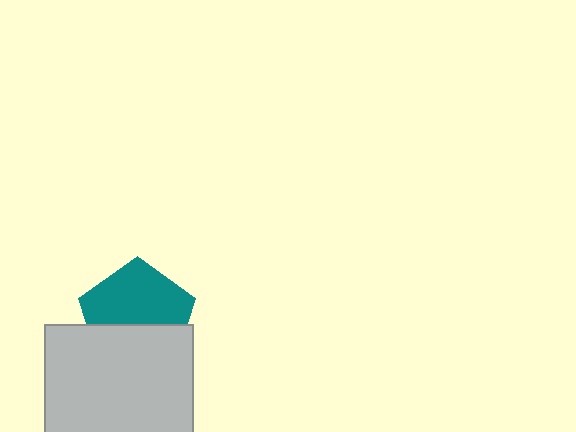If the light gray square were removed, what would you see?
You would see the complete teal pentagon.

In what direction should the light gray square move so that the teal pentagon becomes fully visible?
The light gray square should move down. That is the shortest direction to clear the overlap and leave the teal pentagon fully visible.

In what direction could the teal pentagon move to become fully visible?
The teal pentagon could move up. That would shift it out from behind the light gray square entirely.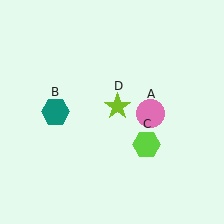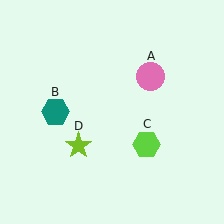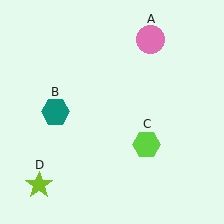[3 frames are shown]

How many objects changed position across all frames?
2 objects changed position: pink circle (object A), lime star (object D).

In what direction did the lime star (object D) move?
The lime star (object D) moved down and to the left.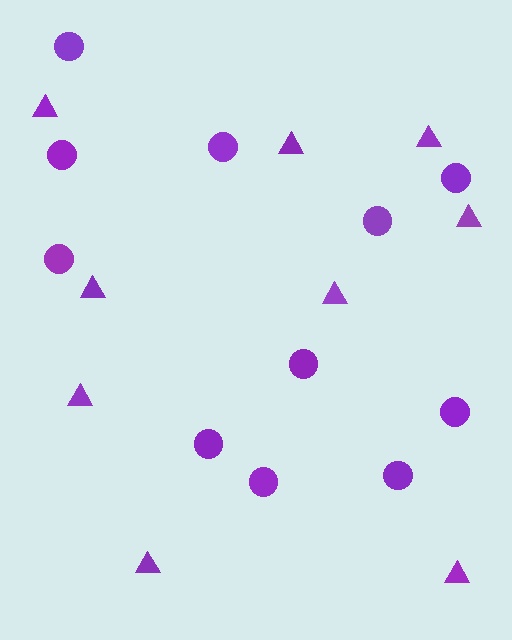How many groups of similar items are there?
There are 2 groups: one group of circles (11) and one group of triangles (9).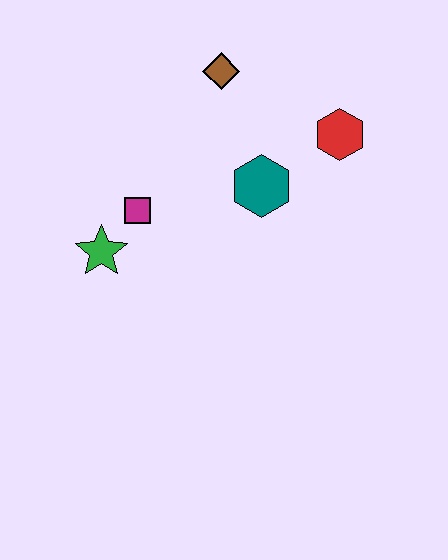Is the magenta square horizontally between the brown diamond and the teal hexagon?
No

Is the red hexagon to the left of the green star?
No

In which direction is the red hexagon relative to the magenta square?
The red hexagon is to the right of the magenta square.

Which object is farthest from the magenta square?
The red hexagon is farthest from the magenta square.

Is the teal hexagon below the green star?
No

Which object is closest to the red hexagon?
The teal hexagon is closest to the red hexagon.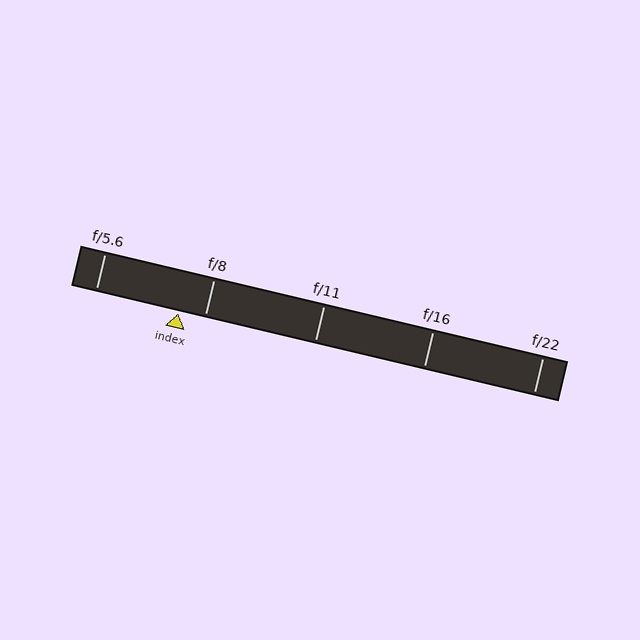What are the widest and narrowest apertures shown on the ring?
The widest aperture shown is f/5.6 and the narrowest is f/22.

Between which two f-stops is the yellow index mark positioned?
The index mark is between f/5.6 and f/8.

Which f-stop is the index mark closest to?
The index mark is closest to f/8.